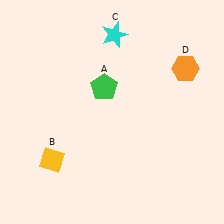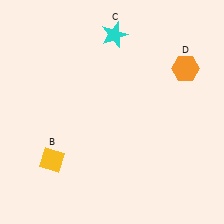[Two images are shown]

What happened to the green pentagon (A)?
The green pentagon (A) was removed in Image 2. It was in the top-left area of Image 1.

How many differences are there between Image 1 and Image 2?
There is 1 difference between the two images.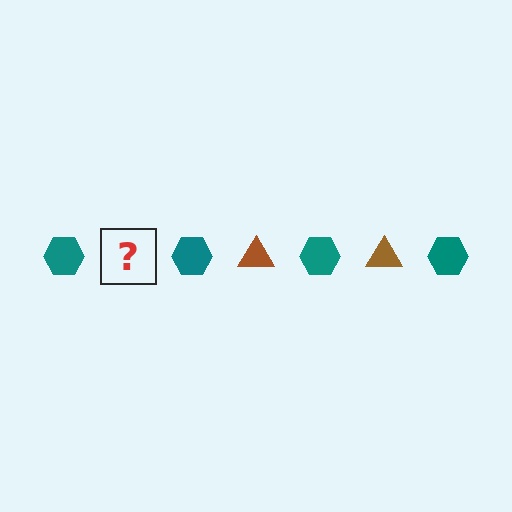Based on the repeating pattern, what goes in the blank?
The blank should be a brown triangle.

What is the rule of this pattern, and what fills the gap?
The rule is that the pattern alternates between teal hexagon and brown triangle. The gap should be filled with a brown triangle.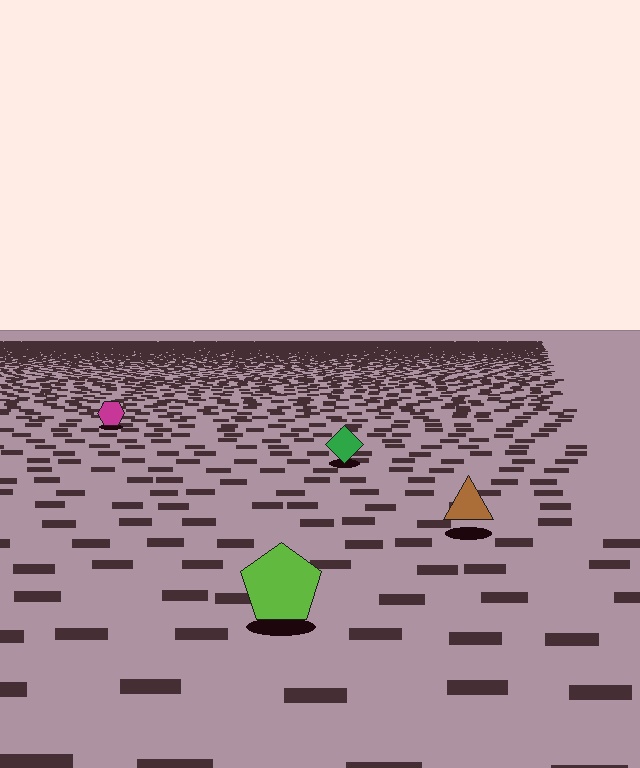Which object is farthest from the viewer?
The magenta hexagon is farthest from the viewer. It appears smaller and the ground texture around it is denser.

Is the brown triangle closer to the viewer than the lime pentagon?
No. The lime pentagon is closer — you can tell from the texture gradient: the ground texture is coarser near it.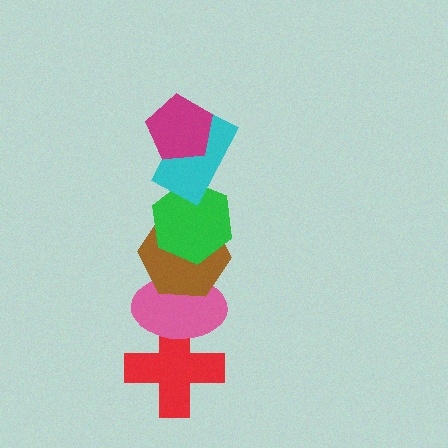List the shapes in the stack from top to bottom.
From top to bottom: the magenta pentagon, the cyan rectangle, the green hexagon, the brown hexagon, the pink ellipse, the red cross.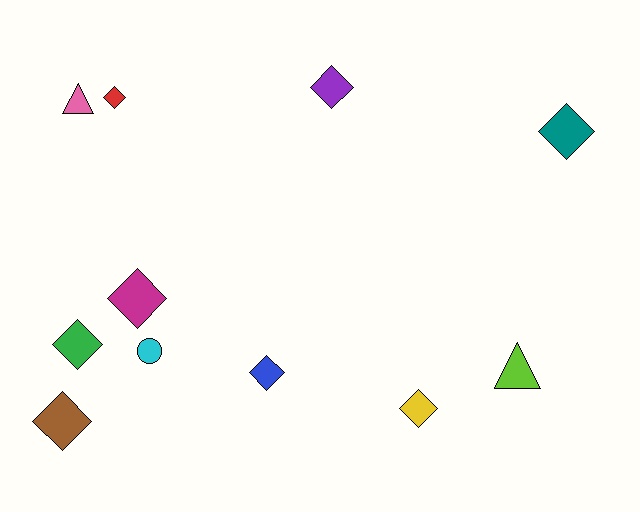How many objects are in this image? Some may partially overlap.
There are 11 objects.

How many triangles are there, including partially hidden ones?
There are 2 triangles.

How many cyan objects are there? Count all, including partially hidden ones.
There is 1 cyan object.